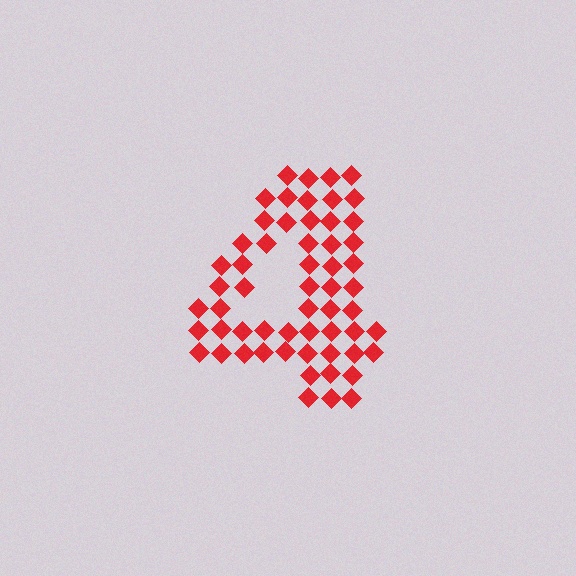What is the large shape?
The large shape is the digit 4.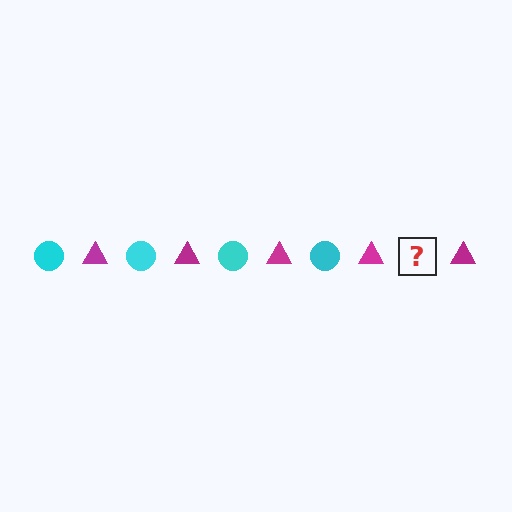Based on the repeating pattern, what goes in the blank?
The blank should be a cyan circle.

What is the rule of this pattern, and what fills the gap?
The rule is that the pattern alternates between cyan circle and magenta triangle. The gap should be filled with a cyan circle.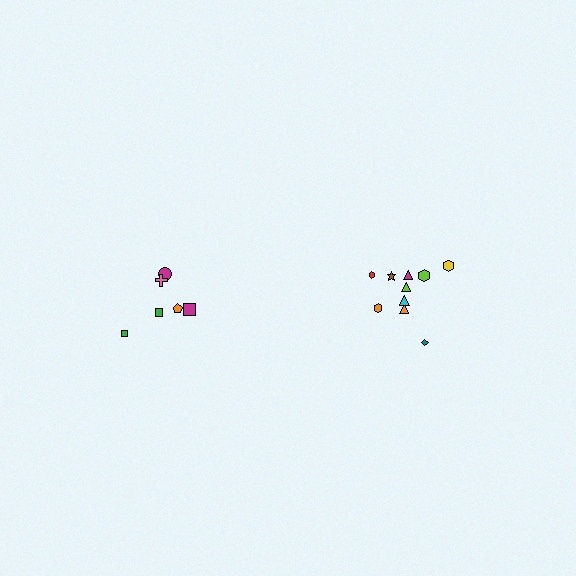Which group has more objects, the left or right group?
The right group.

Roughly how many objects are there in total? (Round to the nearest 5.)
Roughly 15 objects in total.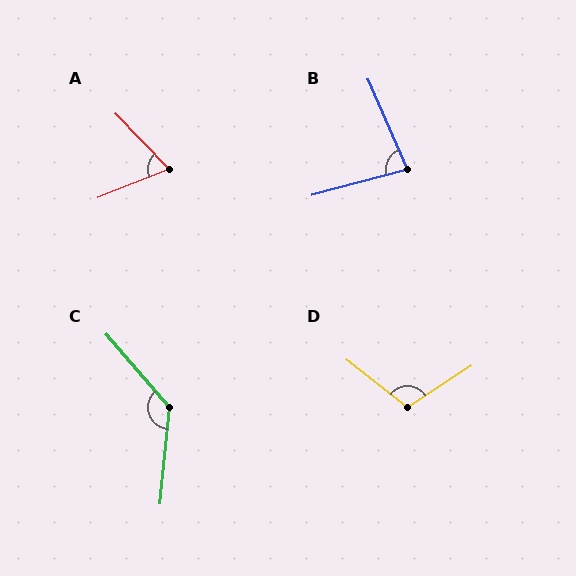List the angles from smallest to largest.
A (68°), B (81°), D (109°), C (134°).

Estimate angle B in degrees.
Approximately 81 degrees.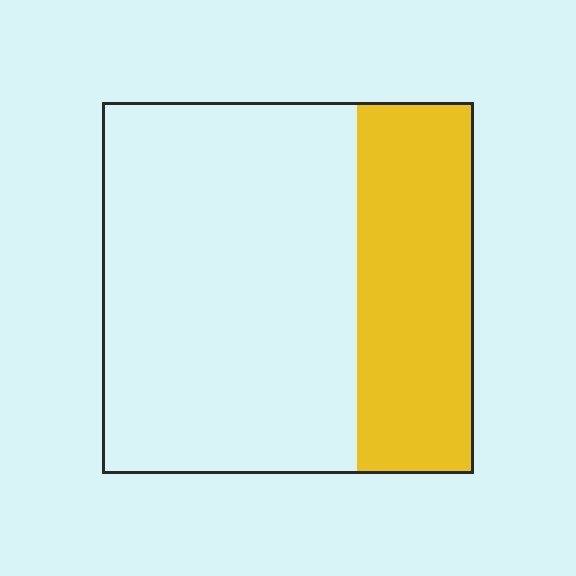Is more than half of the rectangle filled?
No.